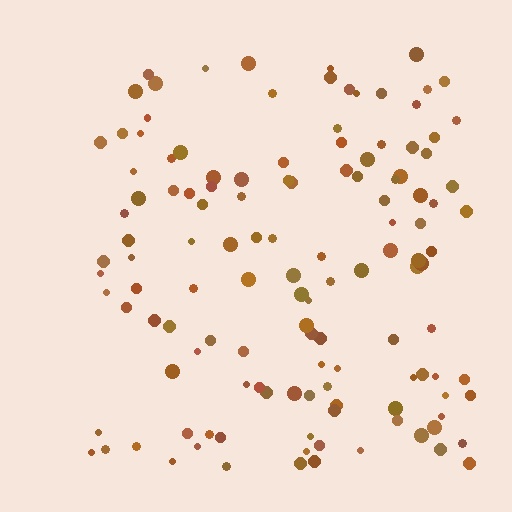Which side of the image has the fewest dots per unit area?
The left.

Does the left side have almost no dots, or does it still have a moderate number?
Still a moderate number, just noticeably fewer than the right.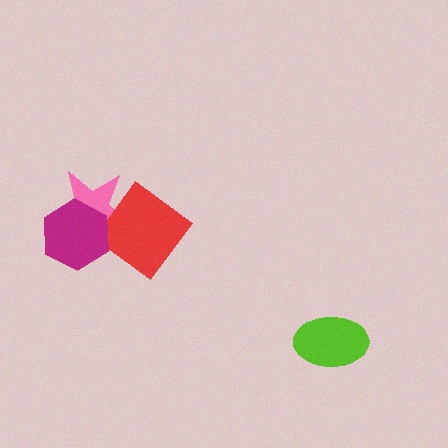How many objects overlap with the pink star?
2 objects overlap with the pink star.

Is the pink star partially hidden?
Yes, it is partially covered by another shape.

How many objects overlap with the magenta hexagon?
2 objects overlap with the magenta hexagon.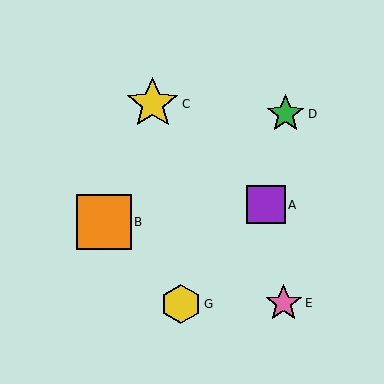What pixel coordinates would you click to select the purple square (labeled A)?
Click at (266, 205) to select the purple square A.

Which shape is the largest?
The orange square (labeled B) is the largest.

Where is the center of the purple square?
The center of the purple square is at (266, 205).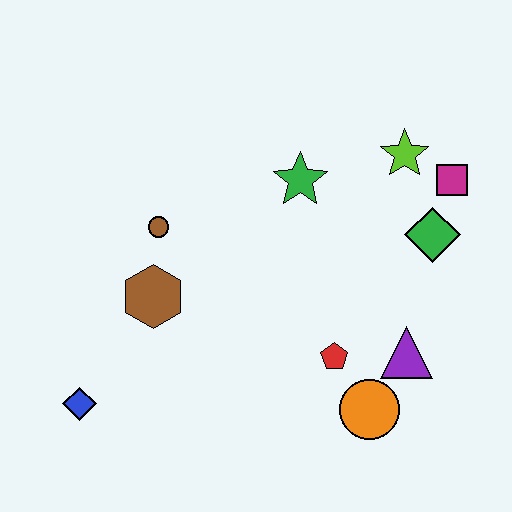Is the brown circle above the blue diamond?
Yes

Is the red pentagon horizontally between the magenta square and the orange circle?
No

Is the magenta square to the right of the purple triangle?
Yes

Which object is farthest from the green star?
The blue diamond is farthest from the green star.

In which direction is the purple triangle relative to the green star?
The purple triangle is below the green star.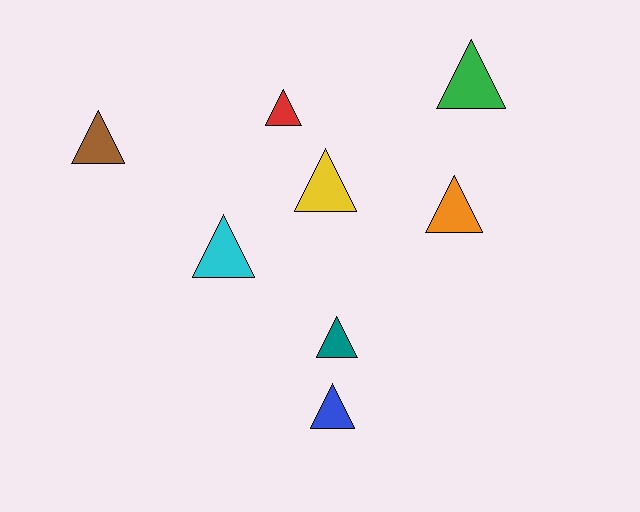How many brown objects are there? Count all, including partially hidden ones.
There is 1 brown object.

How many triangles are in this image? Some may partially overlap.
There are 8 triangles.